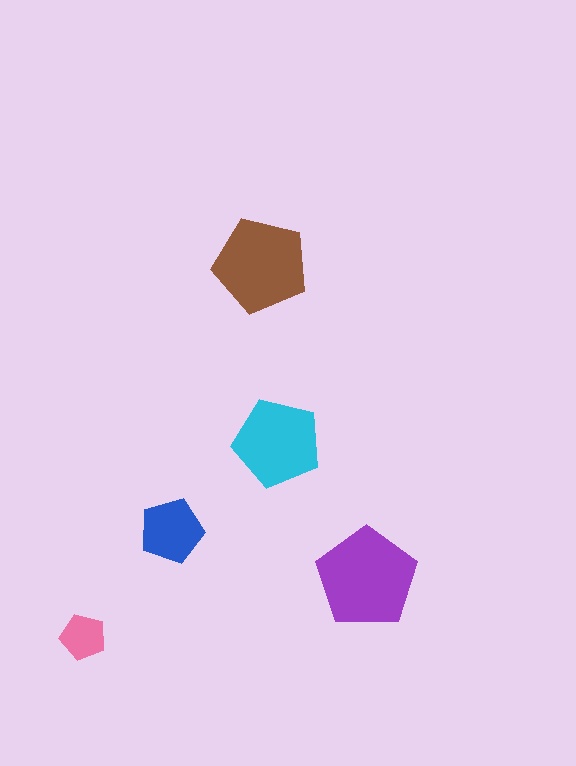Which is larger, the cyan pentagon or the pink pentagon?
The cyan one.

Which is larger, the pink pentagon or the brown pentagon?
The brown one.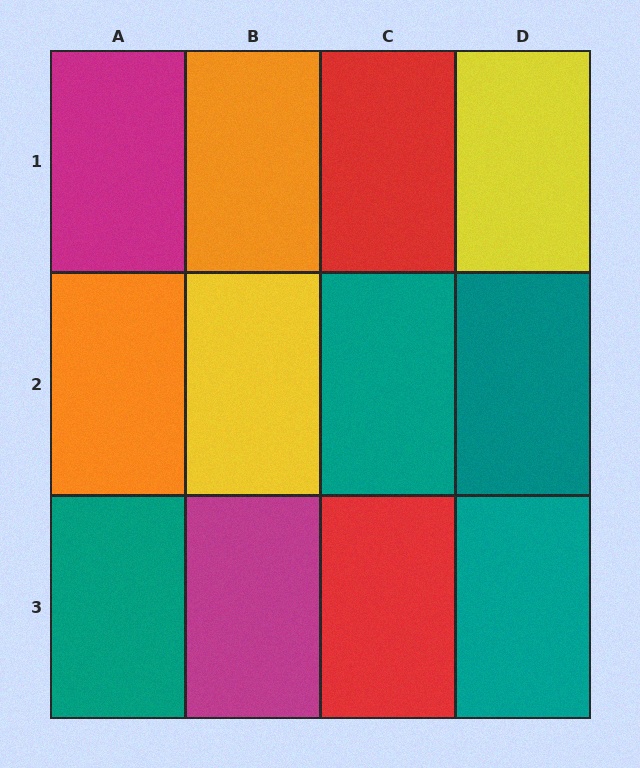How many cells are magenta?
2 cells are magenta.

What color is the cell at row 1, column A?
Magenta.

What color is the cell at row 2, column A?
Orange.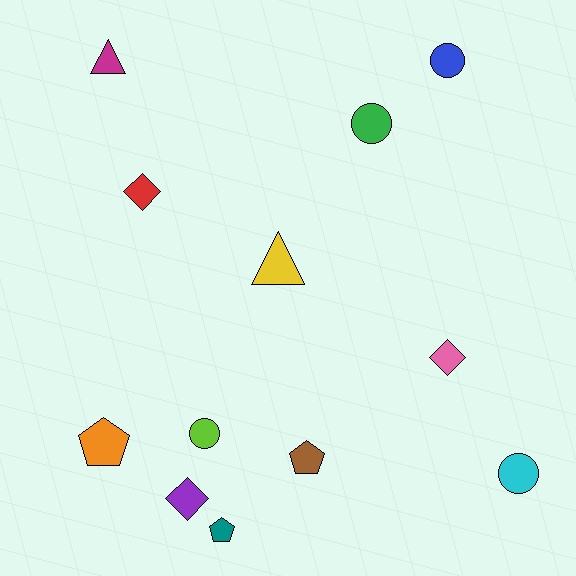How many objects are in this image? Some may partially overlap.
There are 12 objects.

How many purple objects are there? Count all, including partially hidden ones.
There is 1 purple object.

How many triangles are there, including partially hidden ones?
There are 2 triangles.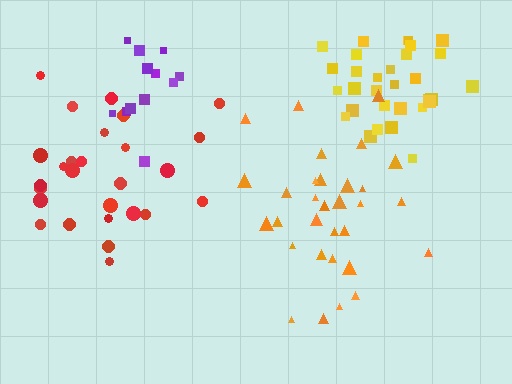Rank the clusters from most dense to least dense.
yellow, purple, orange, red.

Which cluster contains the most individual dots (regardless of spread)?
Yellow (32).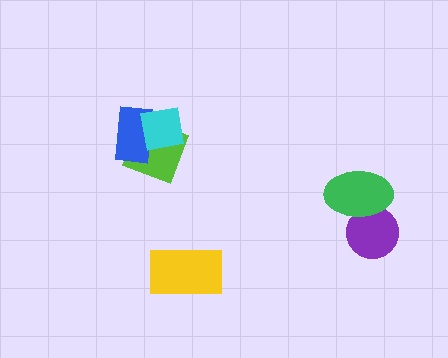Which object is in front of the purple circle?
The green ellipse is in front of the purple circle.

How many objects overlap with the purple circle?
1 object overlaps with the purple circle.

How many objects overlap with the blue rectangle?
2 objects overlap with the blue rectangle.